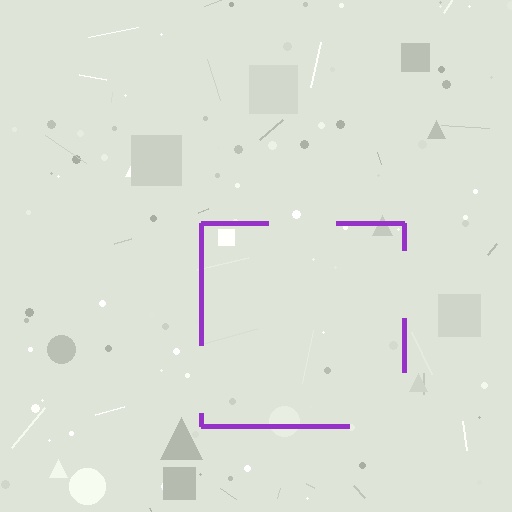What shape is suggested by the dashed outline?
The dashed outline suggests a square.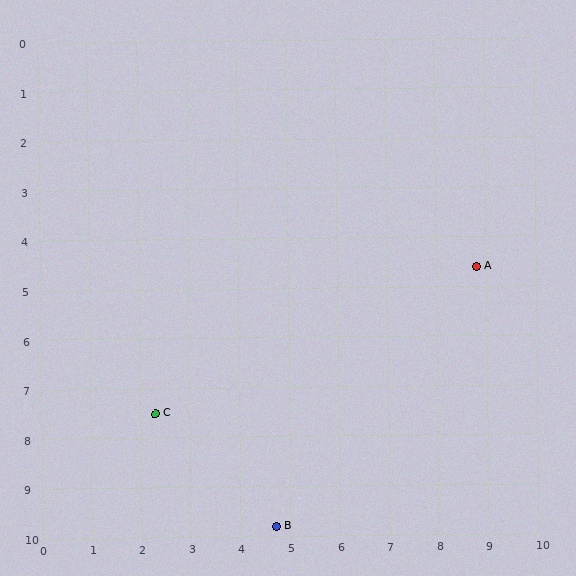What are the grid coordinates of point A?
Point A is at approximately (8.8, 4.6).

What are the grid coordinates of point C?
Point C is at approximately (2.3, 7.5).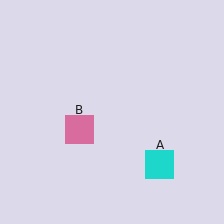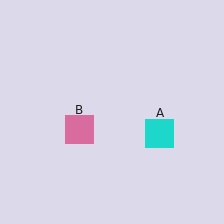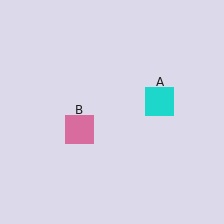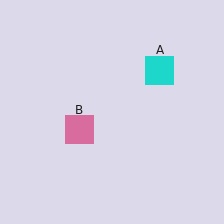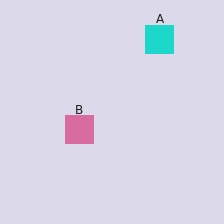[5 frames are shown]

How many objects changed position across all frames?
1 object changed position: cyan square (object A).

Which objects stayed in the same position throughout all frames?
Pink square (object B) remained stationary.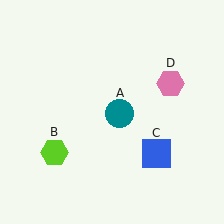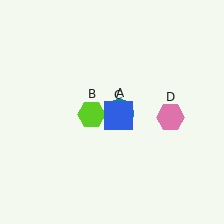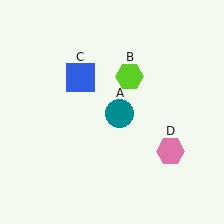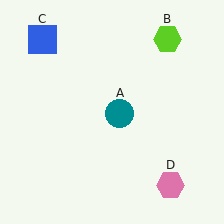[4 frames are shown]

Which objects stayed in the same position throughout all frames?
Teal circle (object A) remained stationary.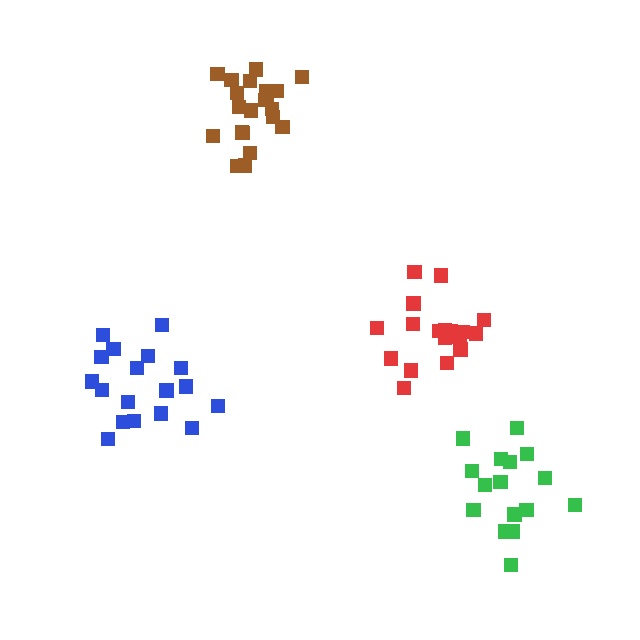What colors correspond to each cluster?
The clusters are colored: green, brown, blue, red.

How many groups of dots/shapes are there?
There are 4 groups.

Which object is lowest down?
The green cluster is bottommost.